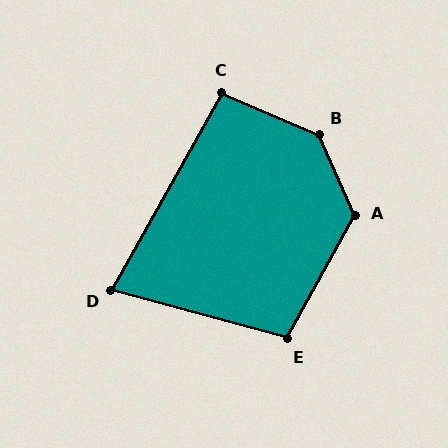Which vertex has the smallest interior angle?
D, at approximately 76 degrees.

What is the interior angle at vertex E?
Approximately 103 degrees (obtuse).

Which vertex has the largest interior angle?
B, at approximately 136 degrees.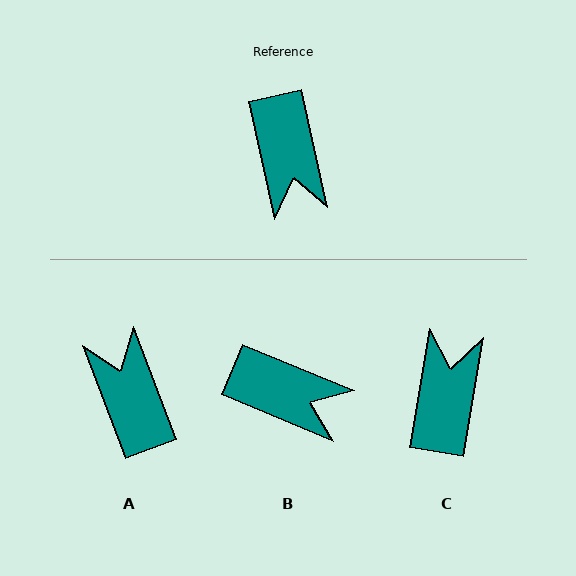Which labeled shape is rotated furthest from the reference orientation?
A, about 172 degrees away.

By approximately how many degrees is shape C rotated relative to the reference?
Approximately 158 degrees counter-clockwise.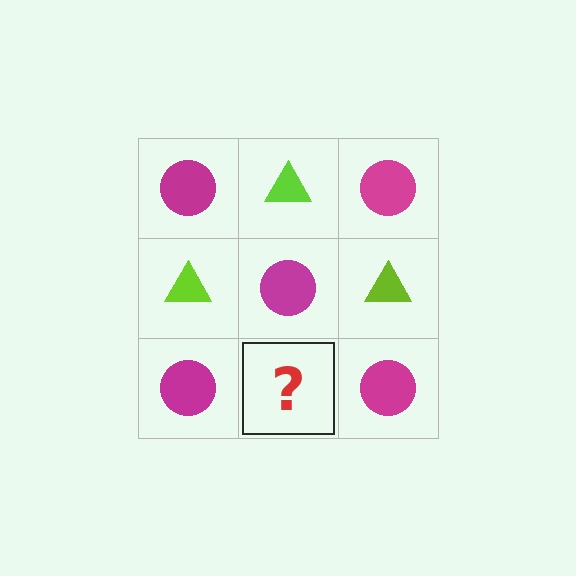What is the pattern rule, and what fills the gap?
The rule is that it alternates magenta circle and lime triangle in a checkerboard pattern. The gap should be filled with a lime triangle.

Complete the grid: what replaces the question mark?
The question mark should be replaced with a lime triangle.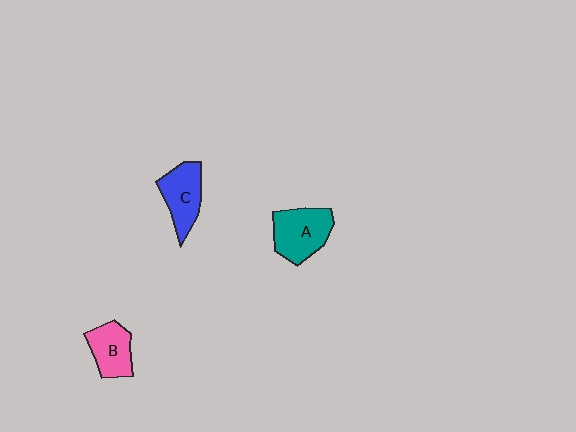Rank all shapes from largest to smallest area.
From largest to smallest: A (teal), C (blue), B (pink).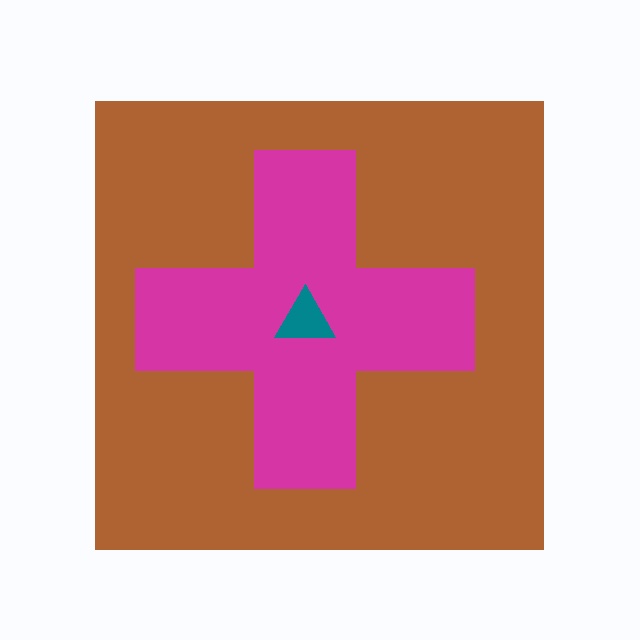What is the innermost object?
The teal triangle.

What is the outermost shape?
The brown square.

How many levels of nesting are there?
3.